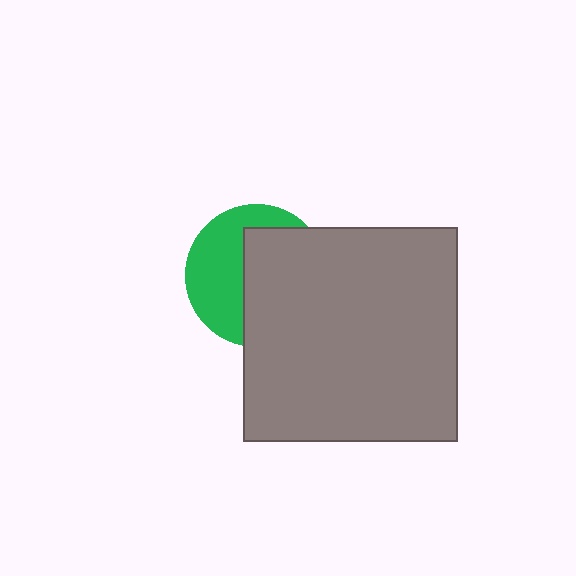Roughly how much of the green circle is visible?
About half of it is visible (roughly 46%).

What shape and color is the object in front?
The object in front is a gray square.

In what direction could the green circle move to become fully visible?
The green circle could move left. That would shift it out from behind the gray square entirely.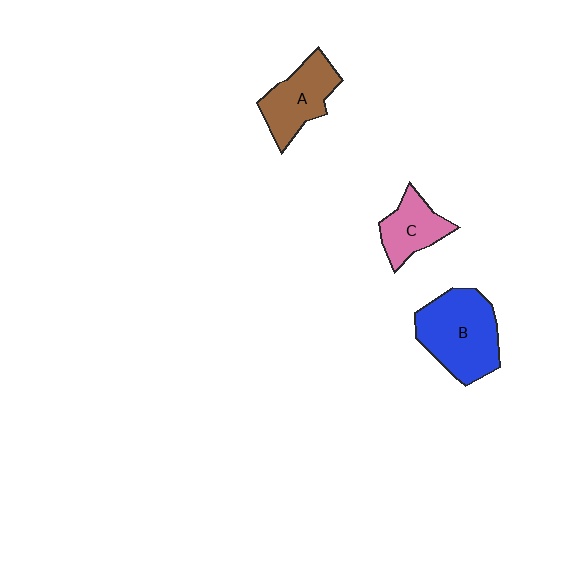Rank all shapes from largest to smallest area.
From largest to smallest: B (blue), A (brown), C (pink).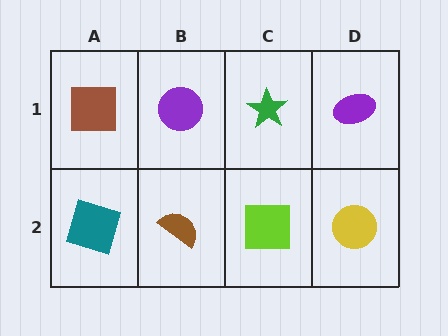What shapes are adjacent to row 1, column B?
A brown semicircle (row 2, column B), a brown square (row 1, column A), a green star (row 1, column C).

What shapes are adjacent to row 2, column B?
A purple circle (row 1, column B), a teal square (row 2, column A), a lime square (row 2, column C).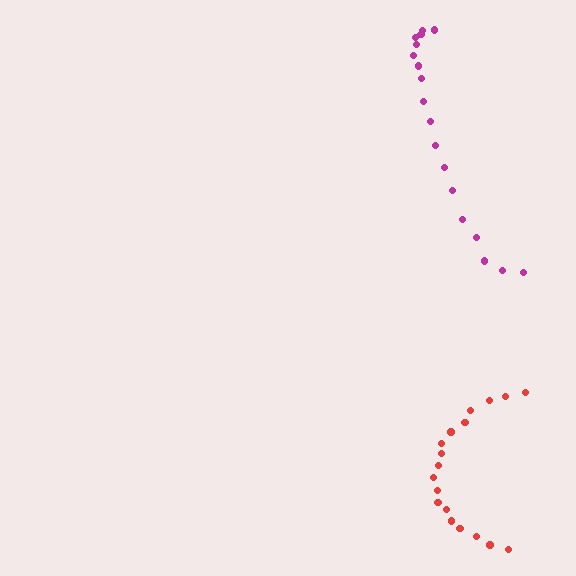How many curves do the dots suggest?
There are 2 distinct paths.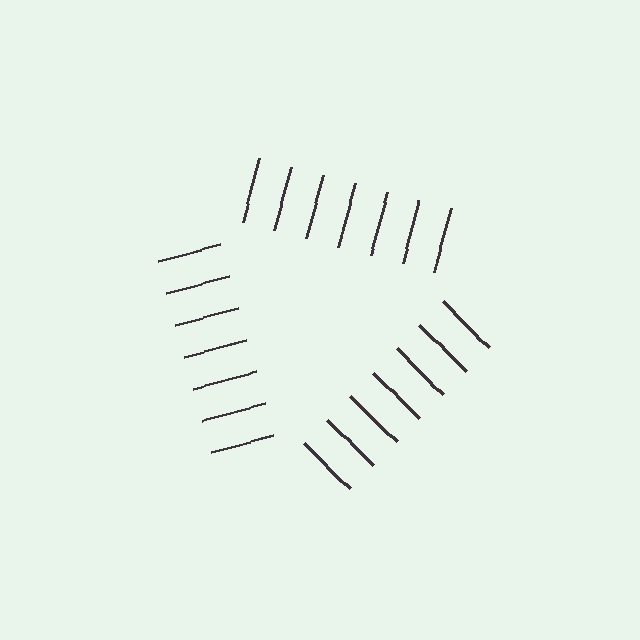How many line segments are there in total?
21 — 7 along each of the 3 edges.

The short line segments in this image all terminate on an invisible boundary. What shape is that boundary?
An illusory triangle — the line segments terminate on its edges but no continuous stroke is drawn.